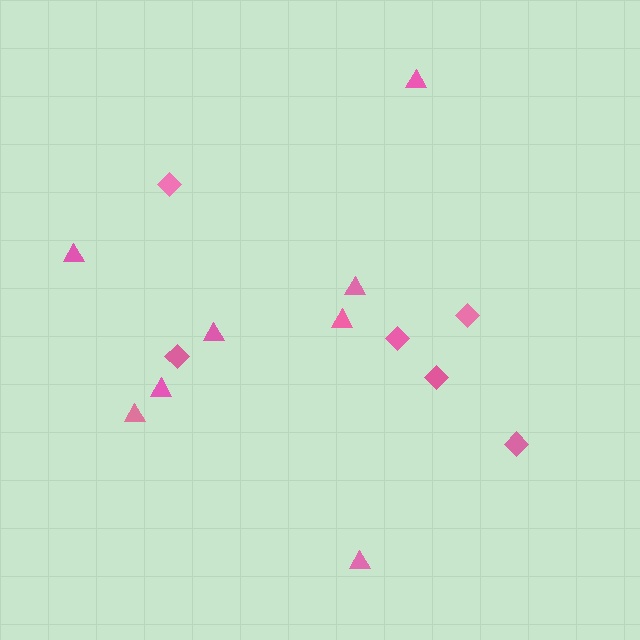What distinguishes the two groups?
There are 2 groups: one group of diamonds (6) and one group of triangles (8).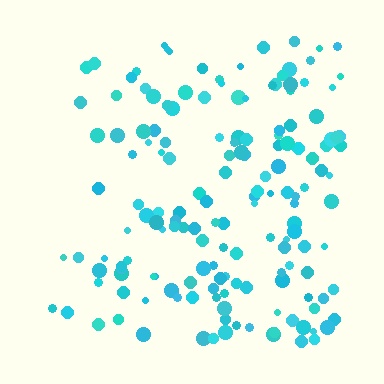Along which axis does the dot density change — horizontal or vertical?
Horizontal.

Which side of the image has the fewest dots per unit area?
The left.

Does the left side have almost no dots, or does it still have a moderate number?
Still a moderate number, just noticeably fewer than the right.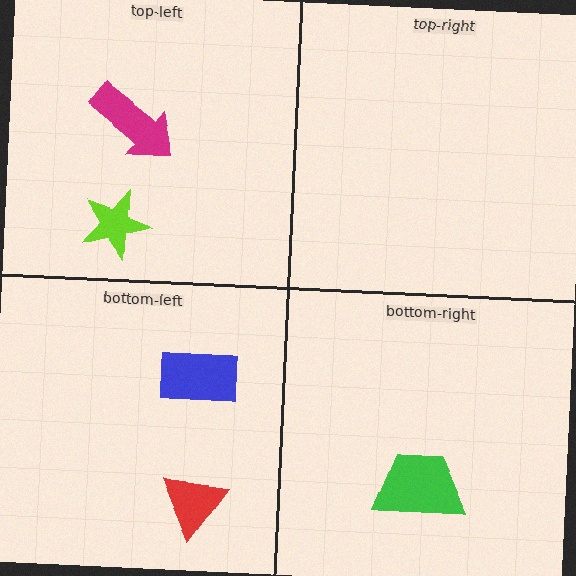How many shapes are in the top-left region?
2.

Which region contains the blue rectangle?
The bottom-left region.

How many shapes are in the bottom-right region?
1.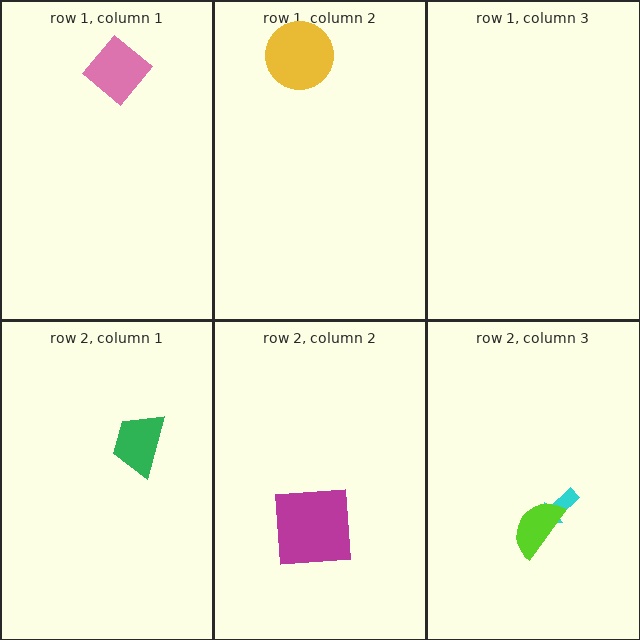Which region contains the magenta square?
The row 2, column 2 region.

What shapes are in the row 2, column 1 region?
The green trapezoid.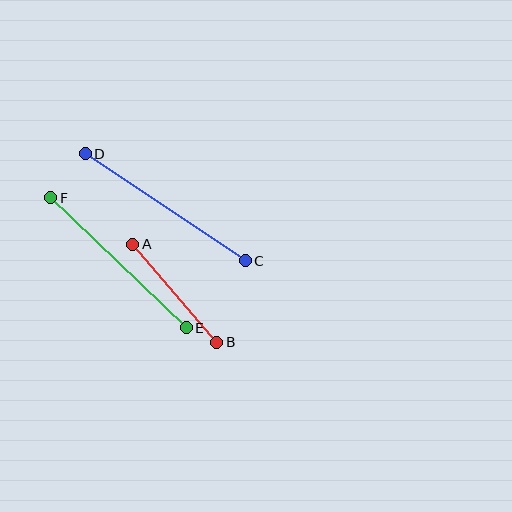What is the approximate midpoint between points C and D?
The midpoint is at approximately (165, 207) pixels.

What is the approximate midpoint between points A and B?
The midpoint is at approximately (175, 293) pixels.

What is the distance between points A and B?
The distance is approximately 129 pixels.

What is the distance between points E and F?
The distance is approximately 188 pixels.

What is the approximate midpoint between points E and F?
The midpoint is at approximately (118, 263) pixels.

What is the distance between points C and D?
The distance is approximately 192 pixels.